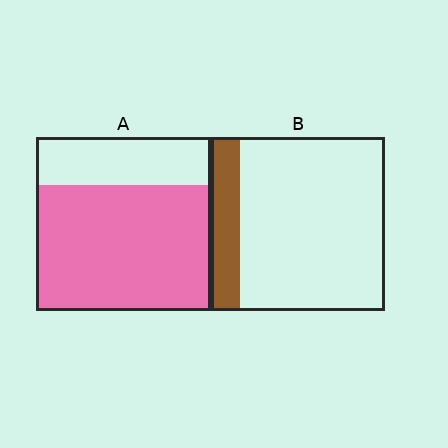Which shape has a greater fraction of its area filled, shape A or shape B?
Shape A.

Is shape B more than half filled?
No.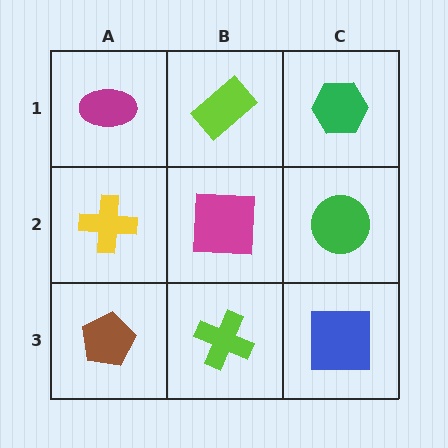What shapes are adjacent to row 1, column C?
A green circle (row 2, column C), a lime rectangle (row 1, column B).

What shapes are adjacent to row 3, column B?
A magenta square (row 2, column B), a brown pentagon (row 3, column A), a blue square (row 3, column C).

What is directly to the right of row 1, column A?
A lime rectangle.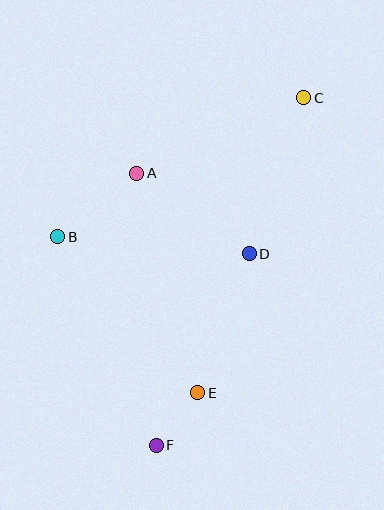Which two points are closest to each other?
Points E and F are closest to each other.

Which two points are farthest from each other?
Points C and F are farthest from each other.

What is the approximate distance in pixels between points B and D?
The distance between B and D is approximately 192 pixels.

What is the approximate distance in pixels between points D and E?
The distance between D and E is approximately 148 pixels.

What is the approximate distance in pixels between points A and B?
The distance between A and B is approximately 102 pixels.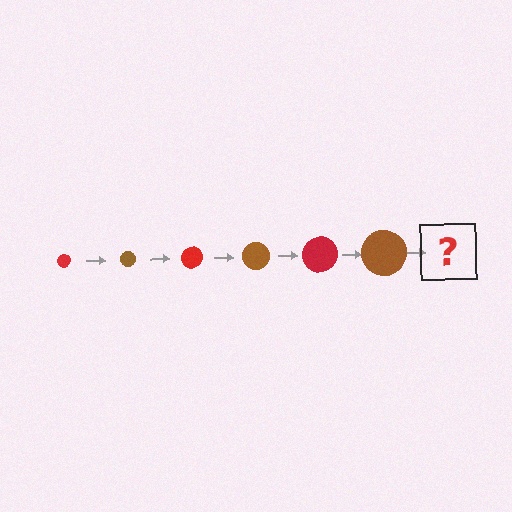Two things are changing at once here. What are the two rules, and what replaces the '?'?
The two rules are that the circle grows larger each step and the color cycles through red and brown. The '?' should be a red circle, larger than the previous one.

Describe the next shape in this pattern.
It should be a red circle, larger than the previous one.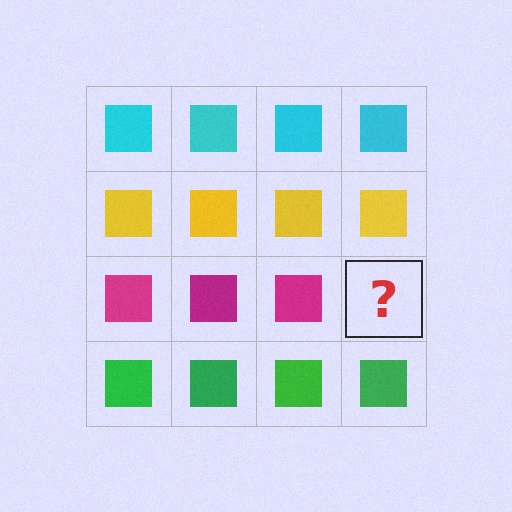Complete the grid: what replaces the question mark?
The question mark should be replaced with a magenta square.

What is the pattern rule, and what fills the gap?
The rule is that each row has a consistent color. The gap should be filled with a magenta square.